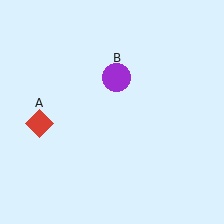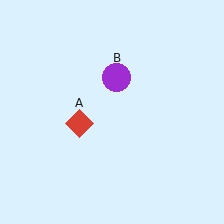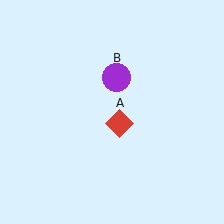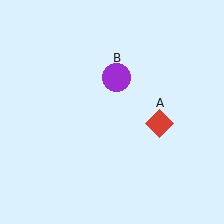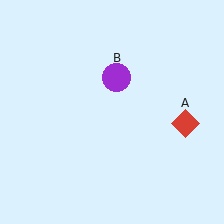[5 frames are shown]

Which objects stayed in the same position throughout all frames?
Purple circle (object B) remained stationary.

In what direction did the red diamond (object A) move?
The red diamond (object A) moved right.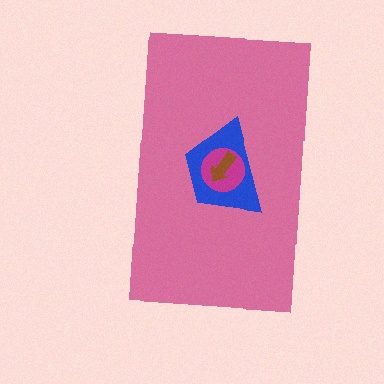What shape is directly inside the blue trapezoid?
The magenta circle.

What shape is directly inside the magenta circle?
The brown arrow.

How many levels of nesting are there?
4.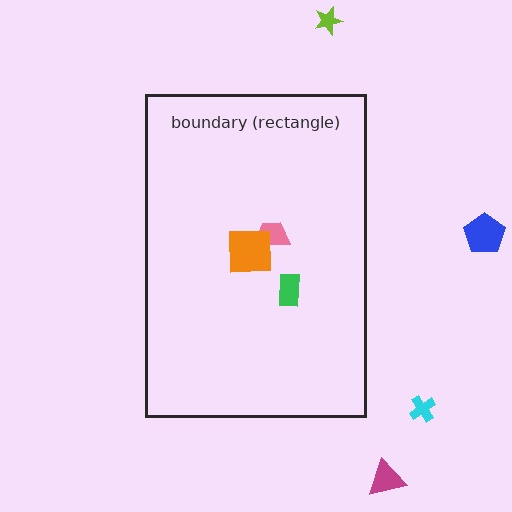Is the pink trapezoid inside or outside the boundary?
Inside.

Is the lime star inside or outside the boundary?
Outside.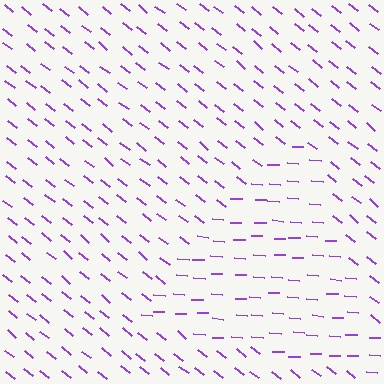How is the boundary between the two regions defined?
The boundary is defined purely by a change in line orientation (approximately 34 degrees difference). All lines are the same color and thickness.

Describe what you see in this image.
The image is filled with small purple line segments. A triangle region in the image has lines oriented differently from the surrounding lines, creating a visible texture boundary.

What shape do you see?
I see a triangle.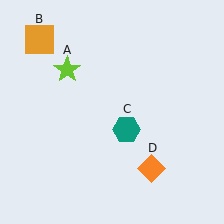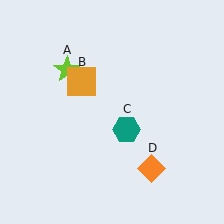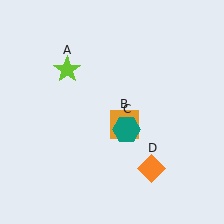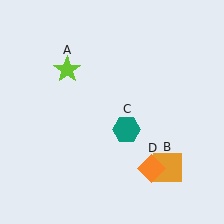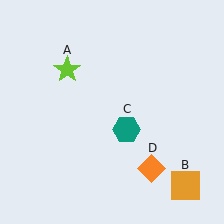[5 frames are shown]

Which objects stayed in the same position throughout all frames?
Lime star (object A) and teal hexagon (object C) and orange diamond (object D) remained stationary.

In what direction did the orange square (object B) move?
The orange square (object B) moved down and to the right.